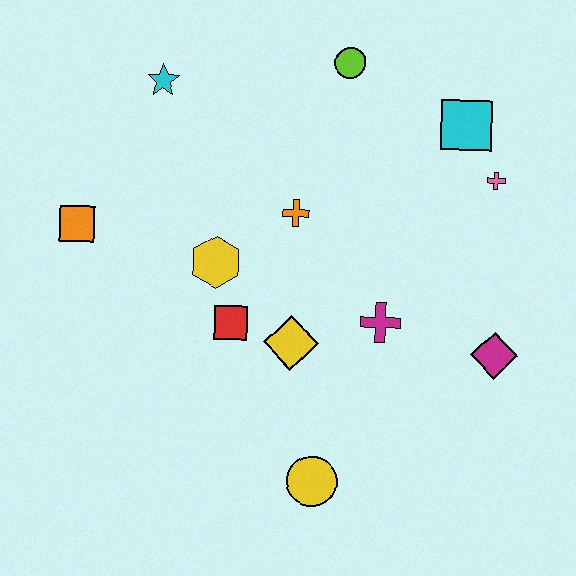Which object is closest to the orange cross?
The yellow hexagon is closest to the orange cross.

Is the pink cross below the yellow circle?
No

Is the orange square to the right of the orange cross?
No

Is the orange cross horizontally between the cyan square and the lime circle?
No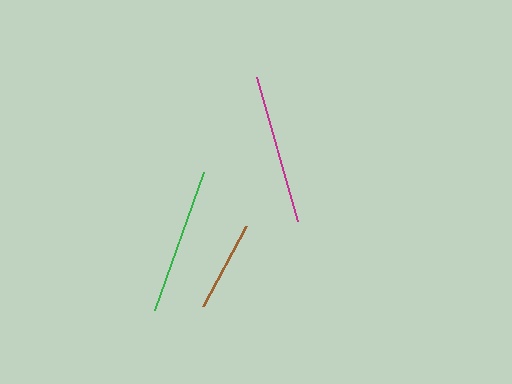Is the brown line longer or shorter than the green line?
The green line is longer than the brown line.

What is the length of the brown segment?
The brown segment is approximately 91 pixels long.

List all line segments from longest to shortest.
From longest to shortest: magenta, green, brown.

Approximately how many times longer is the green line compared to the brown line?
The green line is approximately 1.6 times the length of the brown line.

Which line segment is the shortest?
The brown line is the shortest at approximately 91 pixels.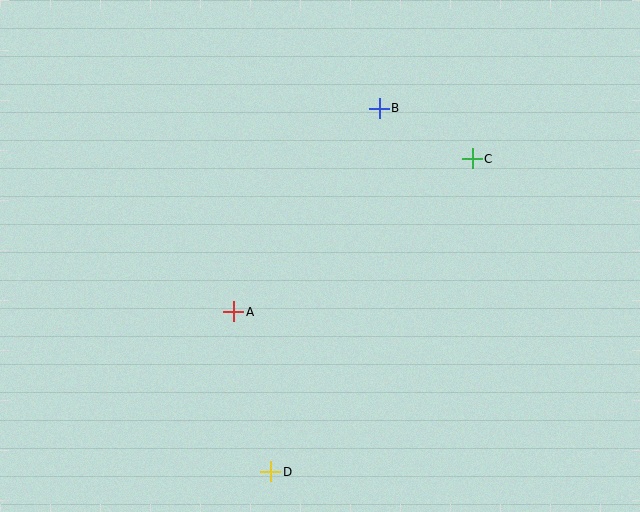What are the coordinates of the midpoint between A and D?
The midpoint between A and D is at (252, 392).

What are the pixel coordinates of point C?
Point C is at (472, 159).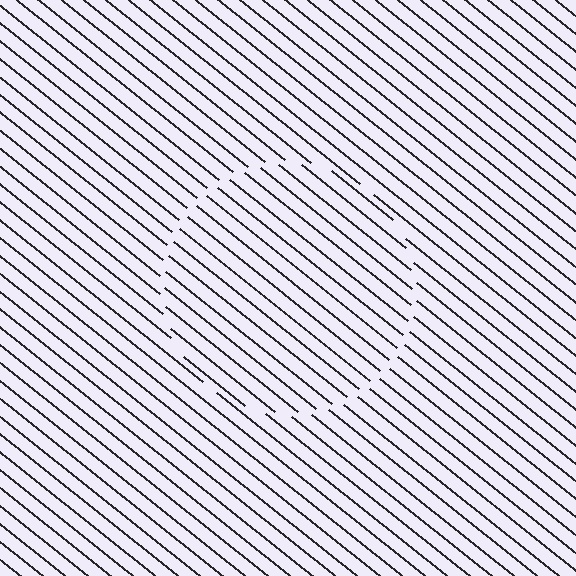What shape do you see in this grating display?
An illusory circle. The interior of the shape contains the same grating, shifted by half a period — the contour is defined by the phase discontinuity where line-ends from the inner and outer gratings abut.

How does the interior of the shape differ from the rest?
The interior of the shape contains the same grating, shifted by half a period — the contour is defined by the phase discontinuity where line-ends from the inner and outer gratings abut.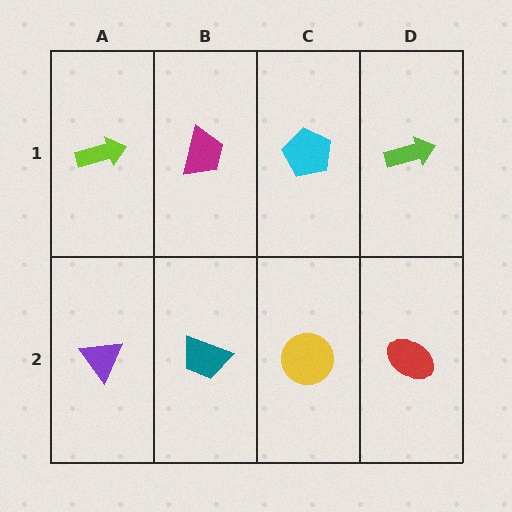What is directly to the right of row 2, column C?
A red ellipse.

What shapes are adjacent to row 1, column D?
A red ellipse (row 2, column D), a cyan pentagon (row 1, column C).